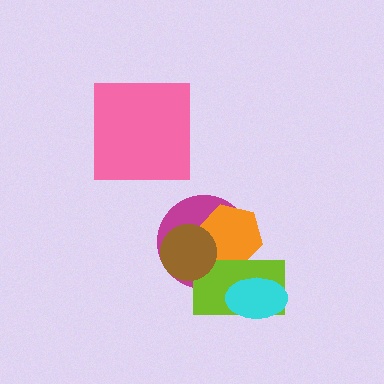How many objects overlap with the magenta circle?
3 objects overlap with the magenta circle.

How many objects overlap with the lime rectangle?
4 objects overlap with the lime rectangle.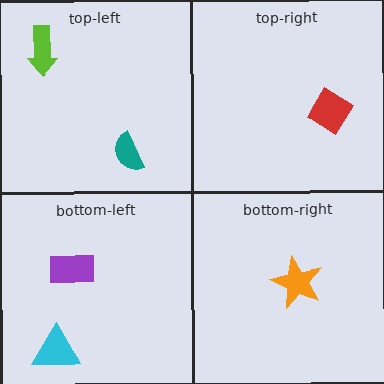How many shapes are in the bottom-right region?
1.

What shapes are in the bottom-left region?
The purple rectangle, the cyan triangle.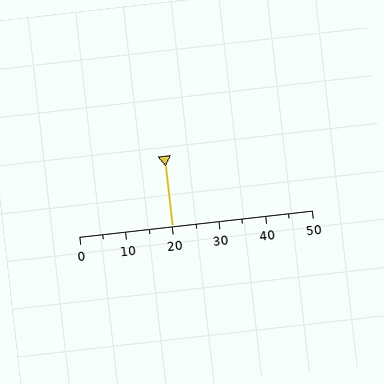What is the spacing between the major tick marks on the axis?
The major ticks are spaced 10 apart.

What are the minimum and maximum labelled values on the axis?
The axis runs from 0 to 50.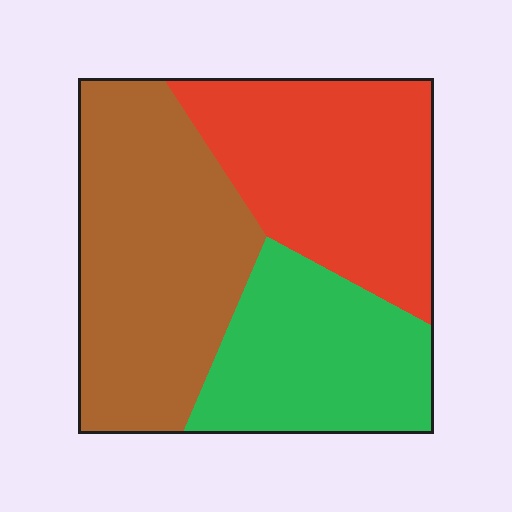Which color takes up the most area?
Brown, at roughly 40%.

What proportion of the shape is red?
Red takes up about one third (1/3) of the shape.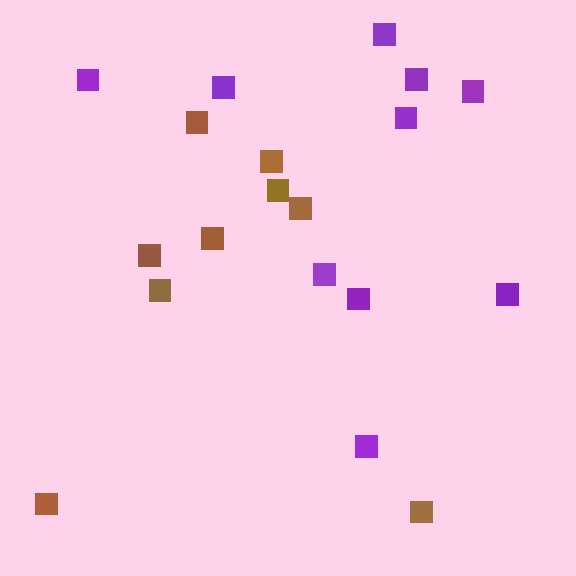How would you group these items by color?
There are 2 groups: one group of brown squares (9) and one group of purple squares (10).